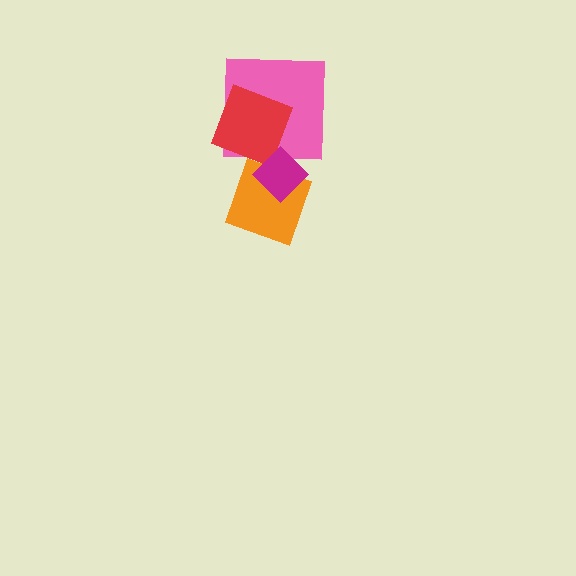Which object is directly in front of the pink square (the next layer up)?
The red diamond is directly in front of the pink square.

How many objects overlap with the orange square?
1 object overlaps with the orange square.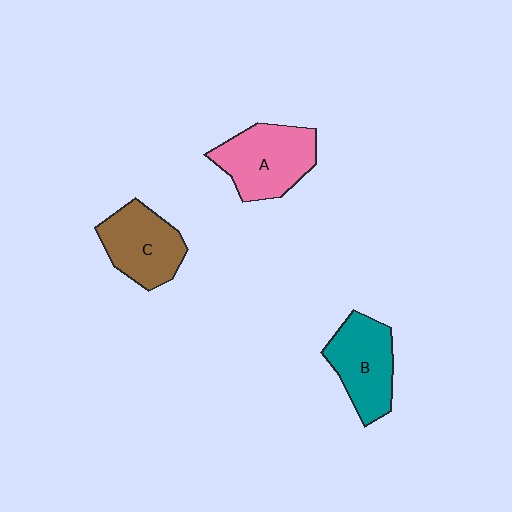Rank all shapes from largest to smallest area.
From largest to smallest: A (pink), B (teal), C (brown).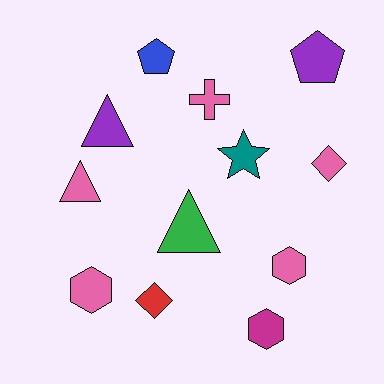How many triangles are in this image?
There are 3 triangles.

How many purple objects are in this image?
There are 2 purple objects.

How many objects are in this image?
There are 12 objects.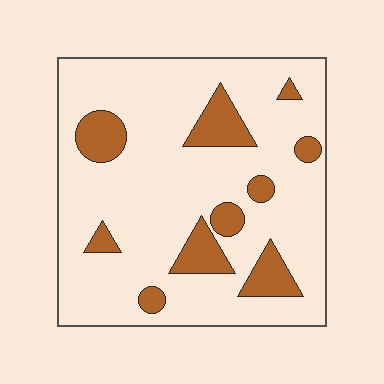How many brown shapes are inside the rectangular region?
10.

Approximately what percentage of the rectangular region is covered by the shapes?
Approximately 15%.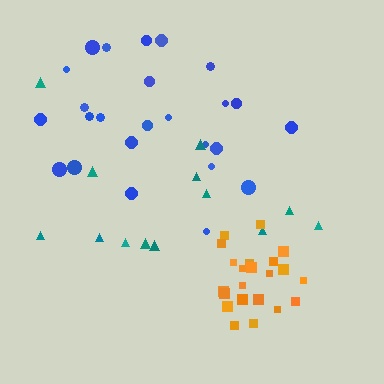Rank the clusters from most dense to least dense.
orange, blue, teal.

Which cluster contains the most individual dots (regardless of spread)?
Blue (25).